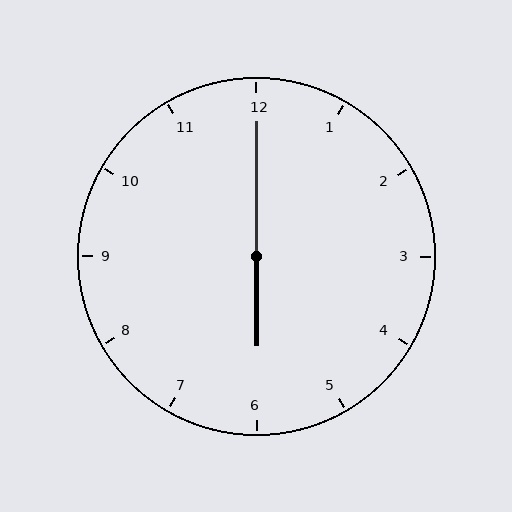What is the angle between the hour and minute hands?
Approximately 180 degrees.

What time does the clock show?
6:00.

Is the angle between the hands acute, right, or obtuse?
It is obtuse.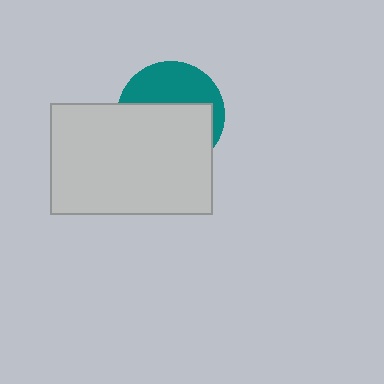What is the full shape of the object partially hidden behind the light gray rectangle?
The partially hidden object is a teal circle.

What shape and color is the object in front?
The object in front is a light gray rectangle.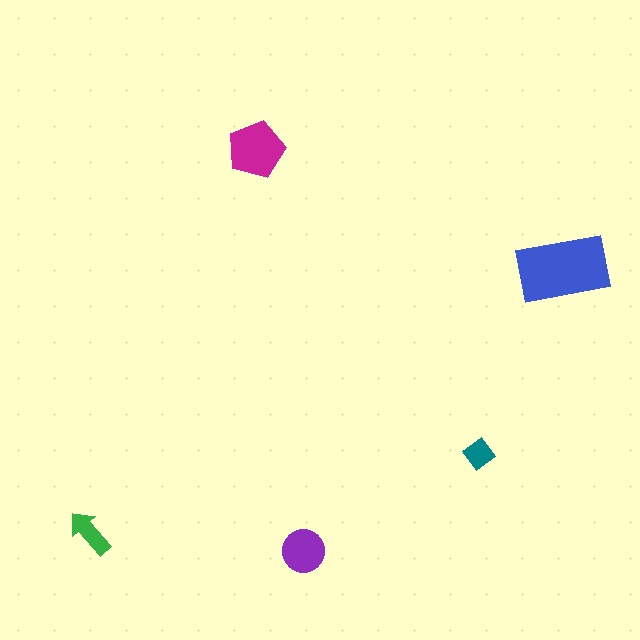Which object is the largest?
The blue rectangle.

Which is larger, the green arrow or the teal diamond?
The green arrow.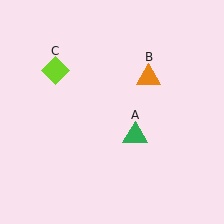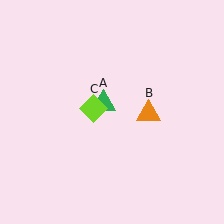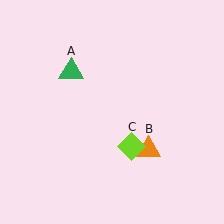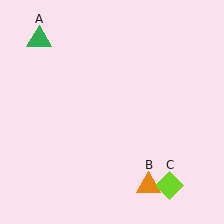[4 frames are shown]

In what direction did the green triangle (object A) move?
The green triangle (object A) moved up and to the left.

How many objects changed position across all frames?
3 objects changed position: green triangle (object A), orange triangle (object B), lime diamond (object C).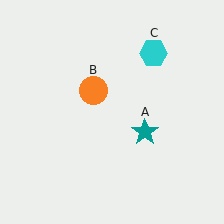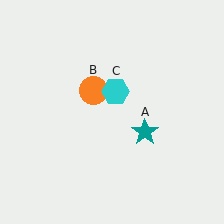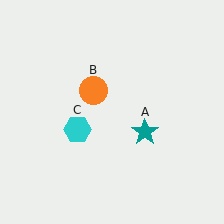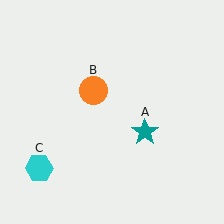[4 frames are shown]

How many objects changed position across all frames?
1 object changed position: cyan hexagon (object C).